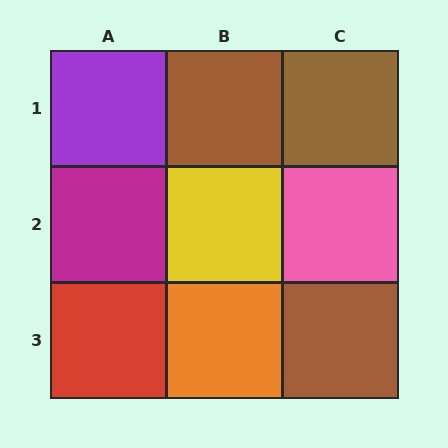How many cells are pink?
1 cell is pink.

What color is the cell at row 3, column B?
Orange.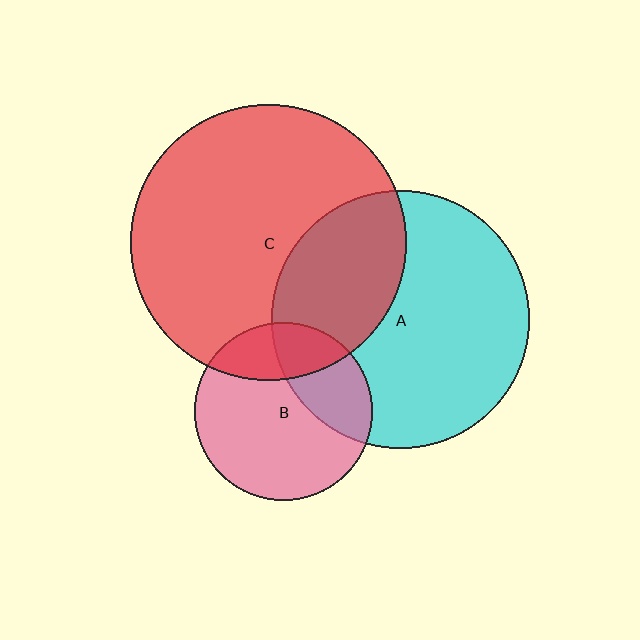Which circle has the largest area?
Circle C (red).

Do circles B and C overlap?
Yes.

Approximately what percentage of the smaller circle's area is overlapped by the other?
Approximately 25%.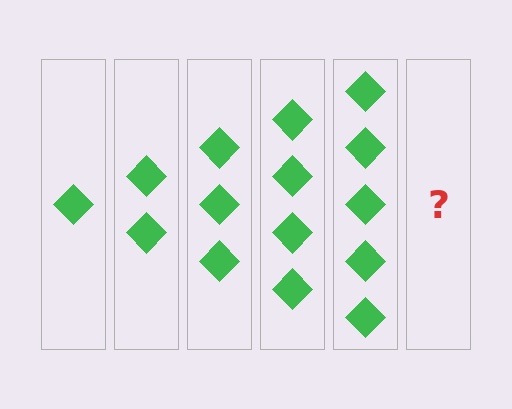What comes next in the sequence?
The next element should be 6 diamonds.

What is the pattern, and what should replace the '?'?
The pattern is that each step adds one more diamond. The '?' should be 6 diamonds.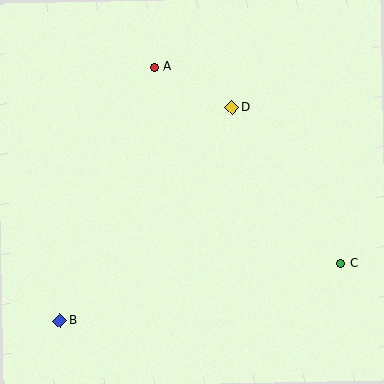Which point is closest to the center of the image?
Point D at (232, 107) is closest to the center.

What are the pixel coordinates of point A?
Point A is at (154, 67).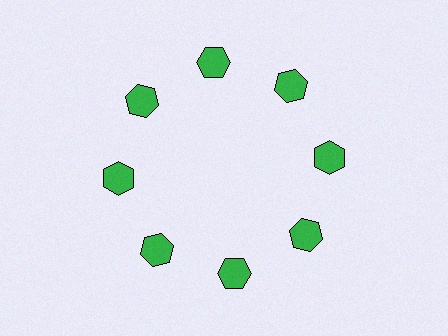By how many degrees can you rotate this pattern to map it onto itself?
The pattern maps onto itself every 45 degrees of rotation.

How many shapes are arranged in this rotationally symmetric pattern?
There are 8 shapes, arranged in 8 groups of 1.